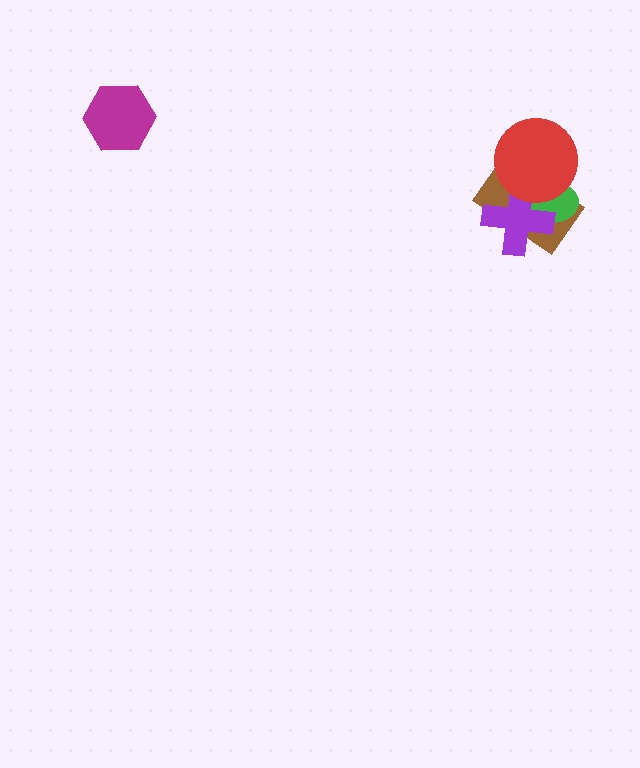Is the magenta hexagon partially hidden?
No, no other shape covers it.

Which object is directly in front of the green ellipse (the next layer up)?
The purple cross is directly in front of the green ellipse.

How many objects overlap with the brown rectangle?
3 objects overlap with the brown rectangle.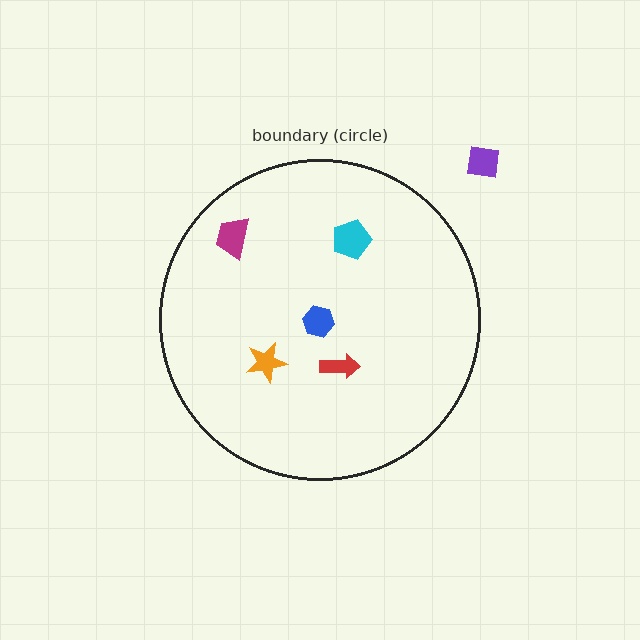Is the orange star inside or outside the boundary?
Inside.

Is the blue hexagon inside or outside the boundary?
Inside.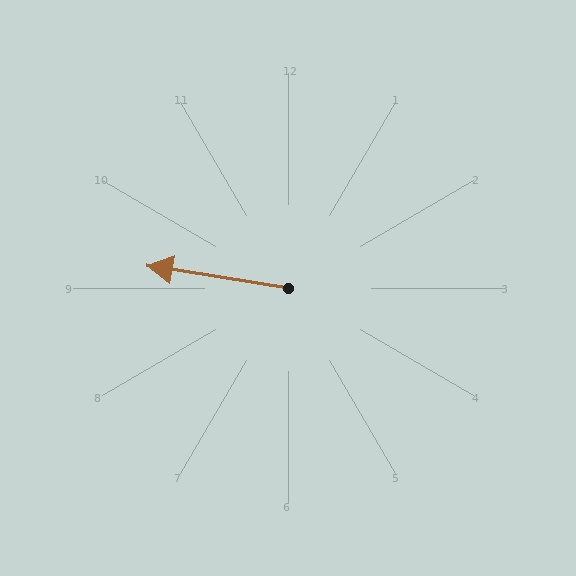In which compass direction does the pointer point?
West.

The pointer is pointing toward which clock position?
Roughly 9 o'clock.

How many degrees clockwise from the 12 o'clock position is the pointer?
Approximately 279 degrees.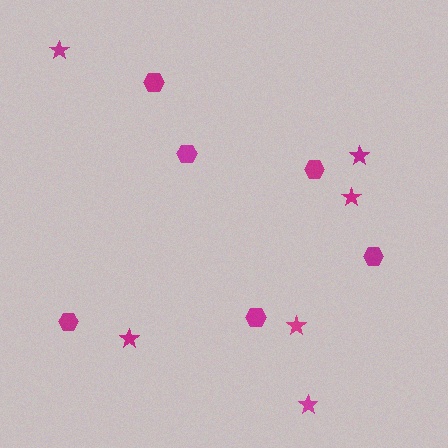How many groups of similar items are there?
There are 2 groups: one group of hexagons (6) and one group of stars (6).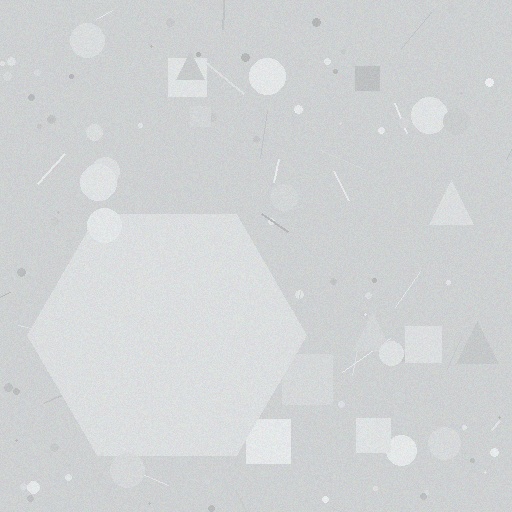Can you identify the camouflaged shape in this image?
The camouflaged shape is a hexagon.